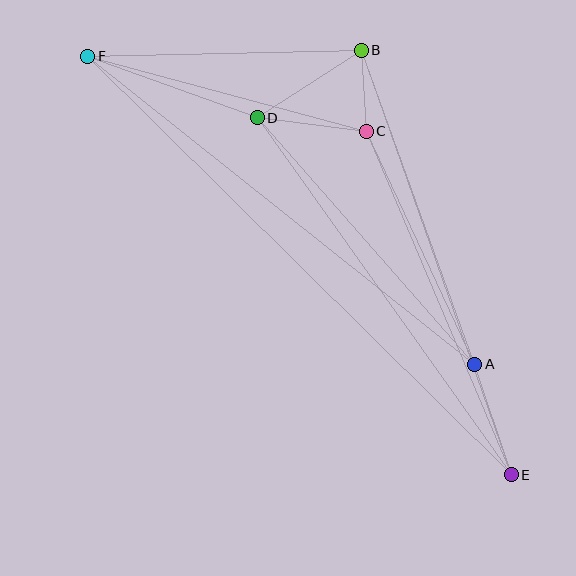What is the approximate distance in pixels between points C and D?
The distance between C and D is approximately 110 pixels.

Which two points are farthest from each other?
Points E and F are farthest from each other.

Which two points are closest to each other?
Points B and C are closest to each other.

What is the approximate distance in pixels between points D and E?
The distance between D and E is approximately 438 pixels.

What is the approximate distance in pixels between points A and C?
The distance between A and C is approximately 257 pixels.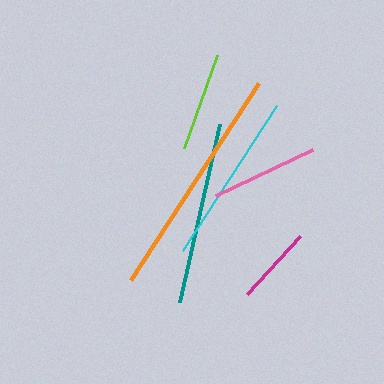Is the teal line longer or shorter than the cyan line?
The teal line is longer than the cyan line.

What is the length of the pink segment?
The pink segment is approximately 107 pixels long.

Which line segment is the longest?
The orange line is the longest at approximately 235 pixels.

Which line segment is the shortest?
The magenta line is the shortest at approximately 79 pixels.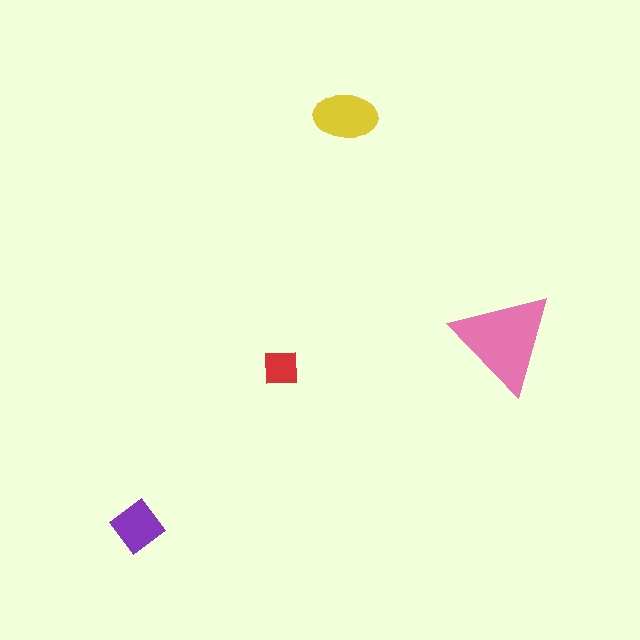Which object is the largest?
The pink triangle.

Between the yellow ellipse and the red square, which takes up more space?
The yellow ellipse.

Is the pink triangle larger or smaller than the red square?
Larger.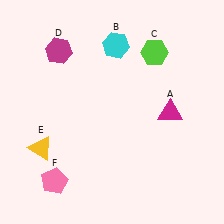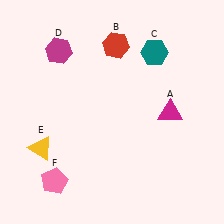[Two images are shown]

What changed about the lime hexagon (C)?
In Image 1, C is lime. In Image 2, it changed to teal.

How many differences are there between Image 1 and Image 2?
There are 2 differences between the two images.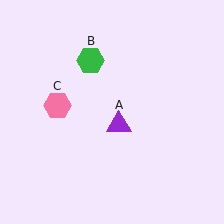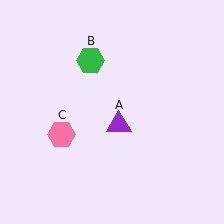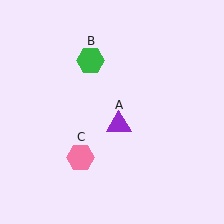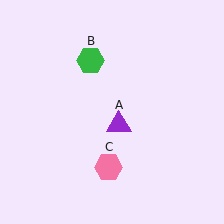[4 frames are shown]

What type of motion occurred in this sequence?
The pink hexagon (object C) rotated counterclockwise around the center of the scene.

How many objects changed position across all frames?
1 object changed position: pink hexagon (object C).